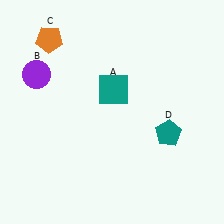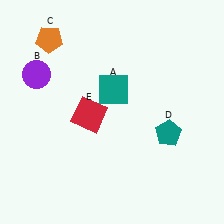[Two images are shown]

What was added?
A red square (E) was added in Image 2.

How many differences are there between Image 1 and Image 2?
There is 1 difference between the two images.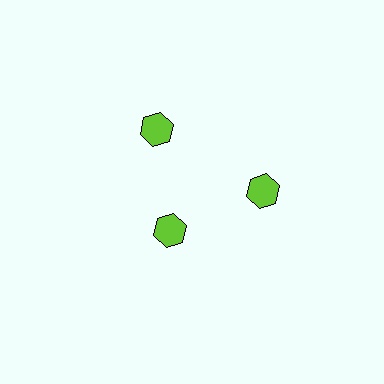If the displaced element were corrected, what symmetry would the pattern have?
It would have 3-fold rotational symmetry — the pattern would map onto itself every 120 degrees.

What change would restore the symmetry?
The symmetry would be restored by moving it outward, back onto the ring so that all 3 hexagons sit at equal angles and equal distance from the center.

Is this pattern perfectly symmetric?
No. The 3 lime hexagons are arranged in a ring, but one element near the 7 o'clock position is pulled inward toward the center, breaking the 3-fold rotational symmetry.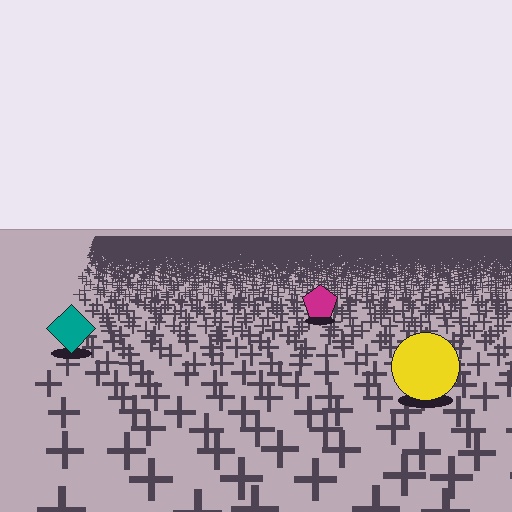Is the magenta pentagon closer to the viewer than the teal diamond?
No. The teal diamond is closer — you can tell from the texture gradient: the ground texture is coarser near it.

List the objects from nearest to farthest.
From nearest to farthest: the yellow circle, the teal diamond, the magenta pentagon.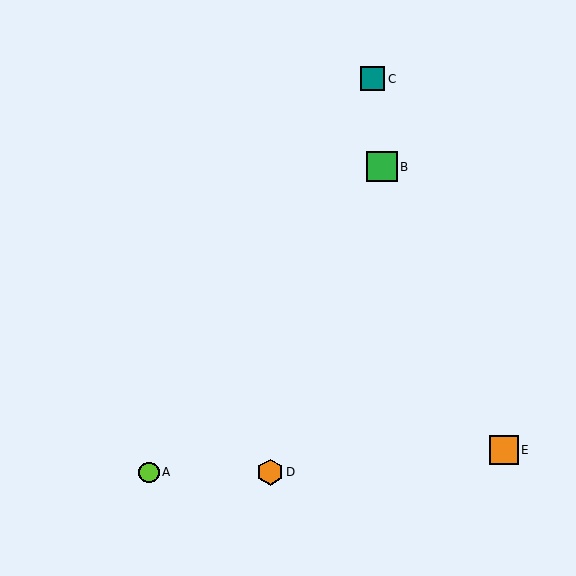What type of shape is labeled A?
Shape A is a lime circle.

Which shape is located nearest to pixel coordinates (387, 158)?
The green square (labeled B) at (382, 167) is nearest to that location.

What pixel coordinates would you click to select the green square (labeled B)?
Click at (382, 167) to select the green square B.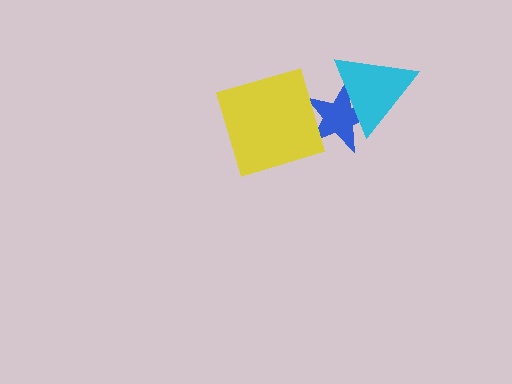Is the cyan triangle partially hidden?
No, no other shape covers it.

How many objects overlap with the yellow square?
1 object overlaps with the yellow square.